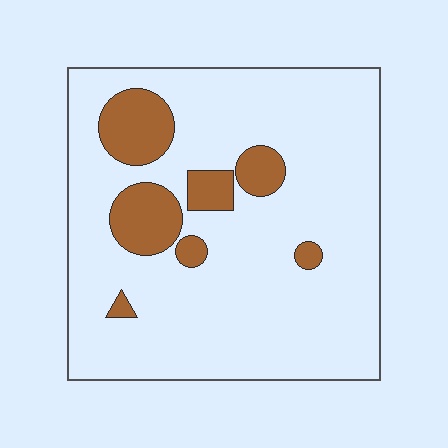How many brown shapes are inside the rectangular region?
7.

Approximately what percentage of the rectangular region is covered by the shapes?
Approximately 15%.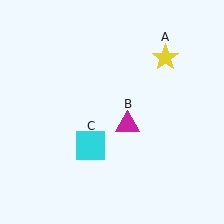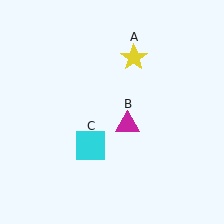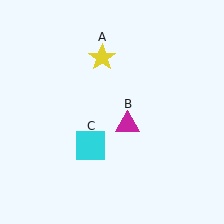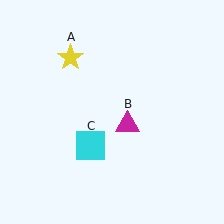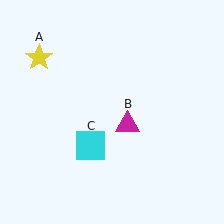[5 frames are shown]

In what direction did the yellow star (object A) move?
The yellow star (object A) moved left.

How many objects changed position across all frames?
1 object changed position: yellow star (object A).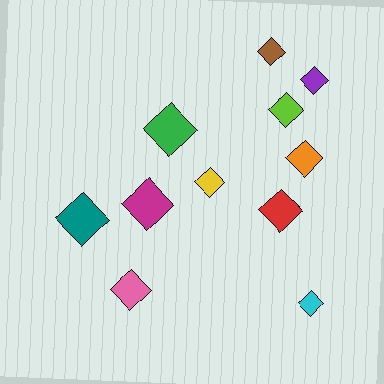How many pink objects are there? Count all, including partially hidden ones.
There is 1 pink object.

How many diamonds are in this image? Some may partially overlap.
There are 11 diamonds.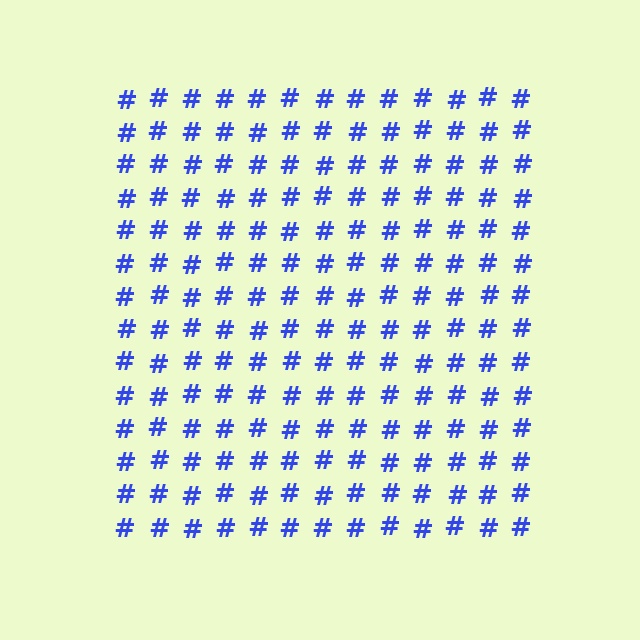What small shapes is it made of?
It is made of small hash symbols.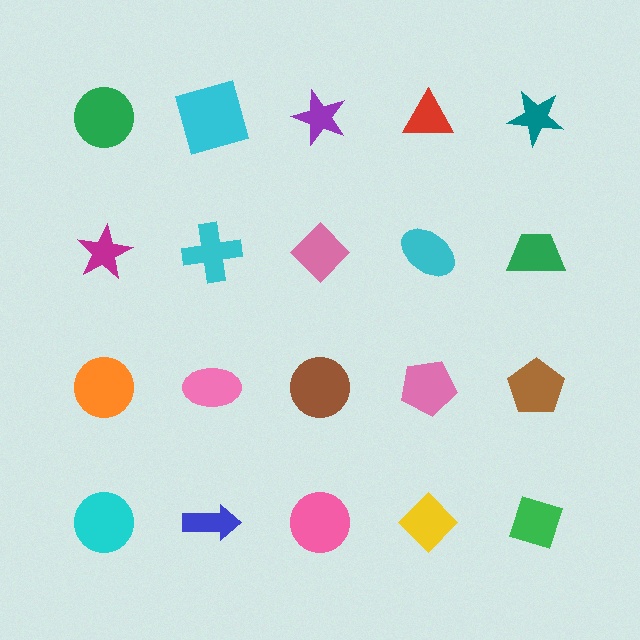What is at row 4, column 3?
A pink circle.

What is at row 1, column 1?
A green circle.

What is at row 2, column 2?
A cyan cross.